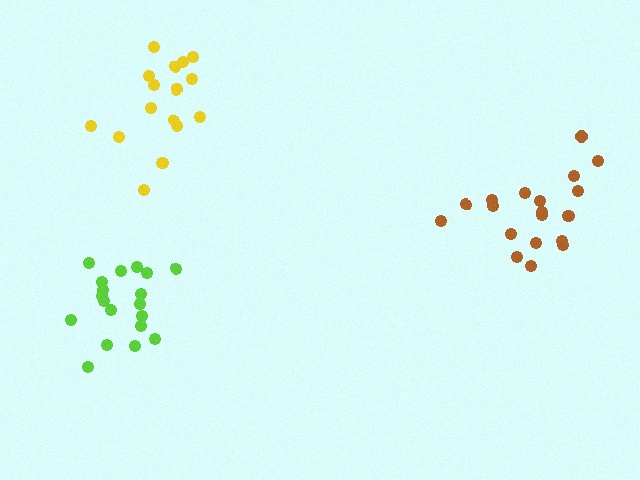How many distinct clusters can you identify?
There are 3 distinct clusters.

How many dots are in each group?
Group 1: 16 dots, Group 2: 19 dots, Group 3: 19 dots (54 total).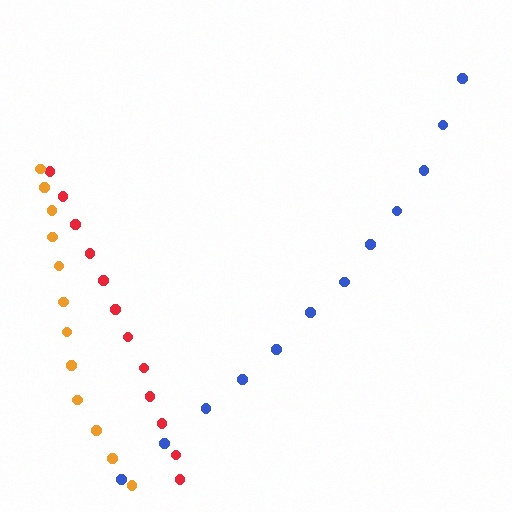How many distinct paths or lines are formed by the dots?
There are 3 distinct paths.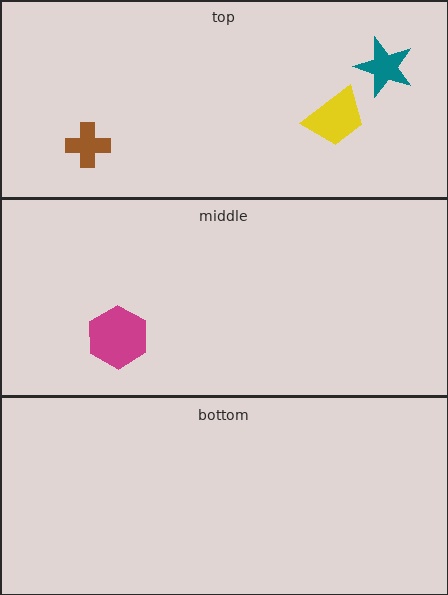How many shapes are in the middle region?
1.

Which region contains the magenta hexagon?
The middle region.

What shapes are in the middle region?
The magenta hexagon.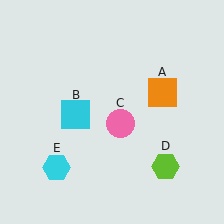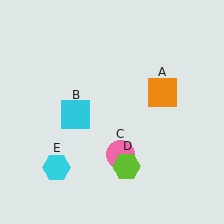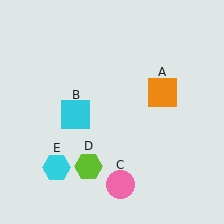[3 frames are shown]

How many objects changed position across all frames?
2 objects changed position: pink circle (object C), lime hexagon (object D).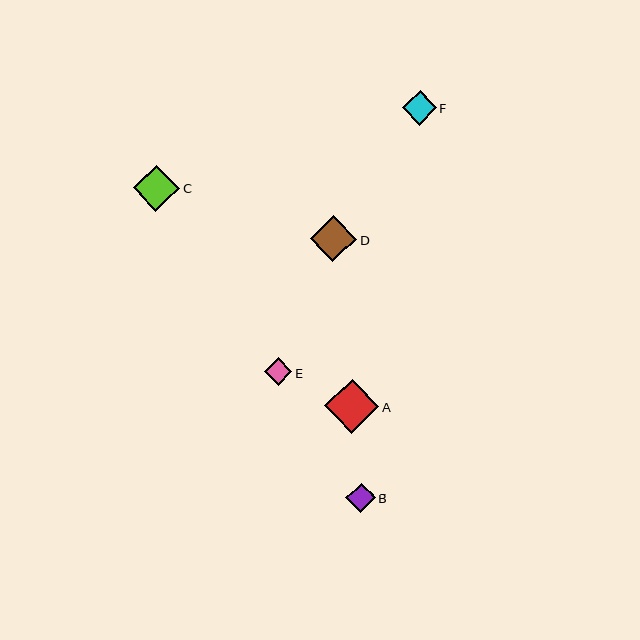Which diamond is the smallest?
Diamond E is the smallest with a size of approximately 28 pixels.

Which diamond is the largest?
Diamond A is the largest with a size of approximately 54 pixels.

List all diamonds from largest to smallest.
From largest to smallest: A, D, C, F, B, E.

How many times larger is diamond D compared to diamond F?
Diamond D is approximately 1.4 times the size of diamond F.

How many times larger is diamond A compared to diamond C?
Diamond A is approximately 1.2 times the size of diamond C.